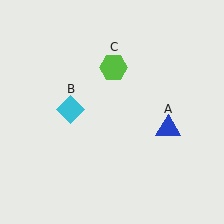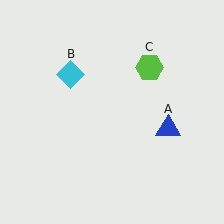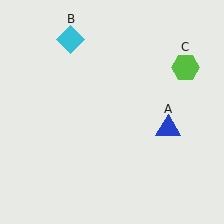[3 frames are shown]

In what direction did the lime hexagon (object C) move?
The lime hexagon (object C) moved right.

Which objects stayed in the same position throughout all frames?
Blue triangle (object A) remained stationary.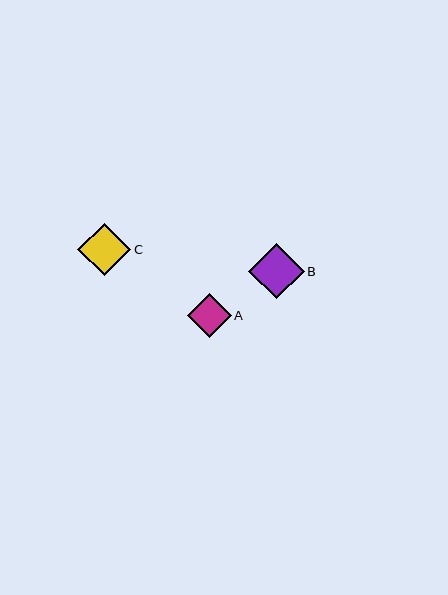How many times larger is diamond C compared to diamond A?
Diamond C is approximately 1.2 times the size of diamond A.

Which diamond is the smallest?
Diamond A is the smallest with a size of approximately 44 pixels.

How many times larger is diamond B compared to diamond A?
Diamond B is approximately 1.3 times the size of diamond A.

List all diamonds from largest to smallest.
From largest to smallest: B, C, A.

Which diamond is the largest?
Diamond B is the largest with a size of approximately 56 pixels.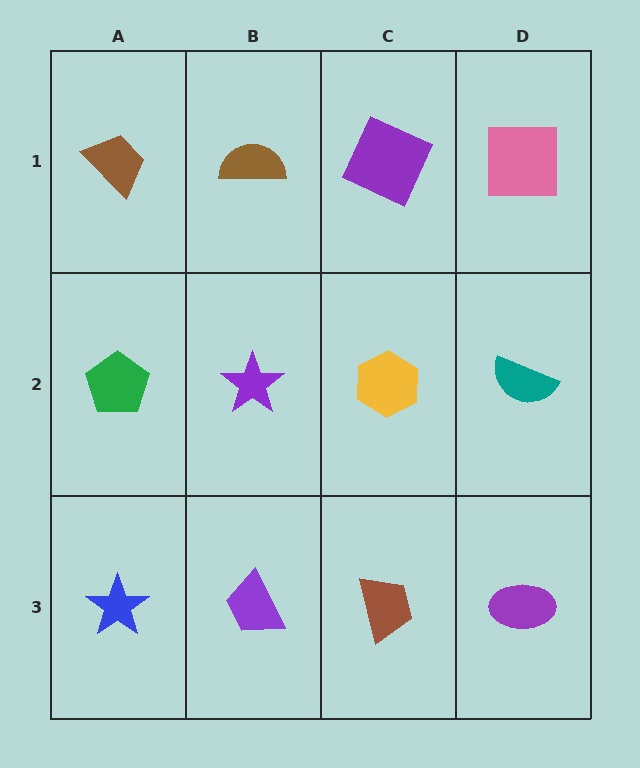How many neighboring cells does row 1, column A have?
2.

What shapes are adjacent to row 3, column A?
A green pentagon (row 2, column A), a purple trapezoid (row 3, column B).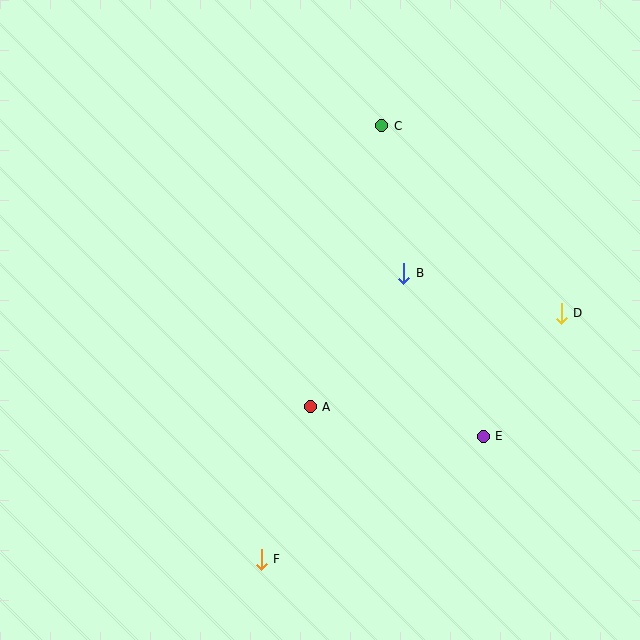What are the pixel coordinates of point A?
Point A is at (310, 407).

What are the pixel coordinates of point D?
Point D is at (561, 313).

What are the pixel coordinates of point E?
Point E is at (483, 436).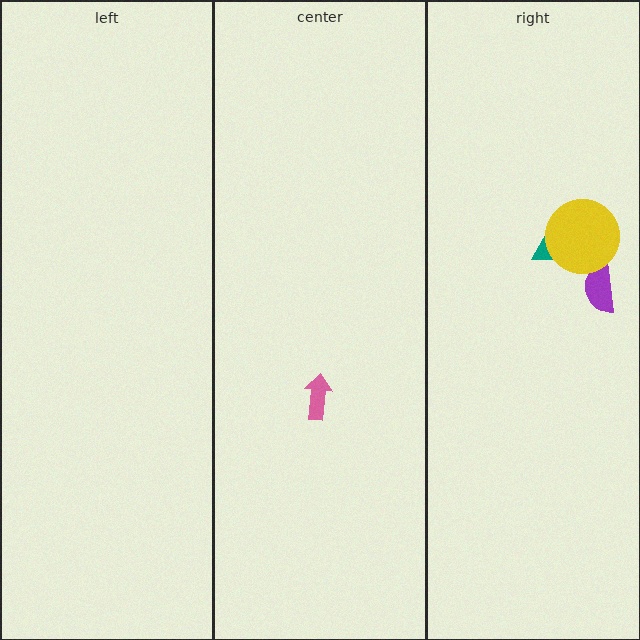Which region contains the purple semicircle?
The right region.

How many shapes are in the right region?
3.